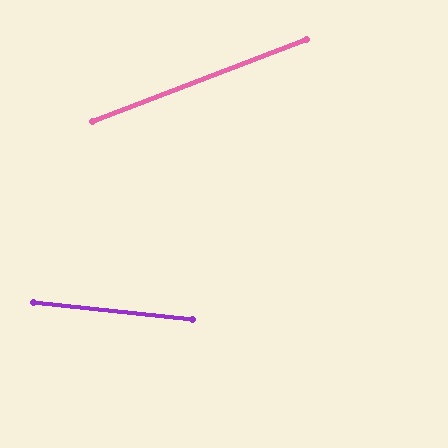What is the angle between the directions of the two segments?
Approximately 27 degrees.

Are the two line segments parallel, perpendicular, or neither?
Neither parallel nor perpendicular — they differ by about 27°.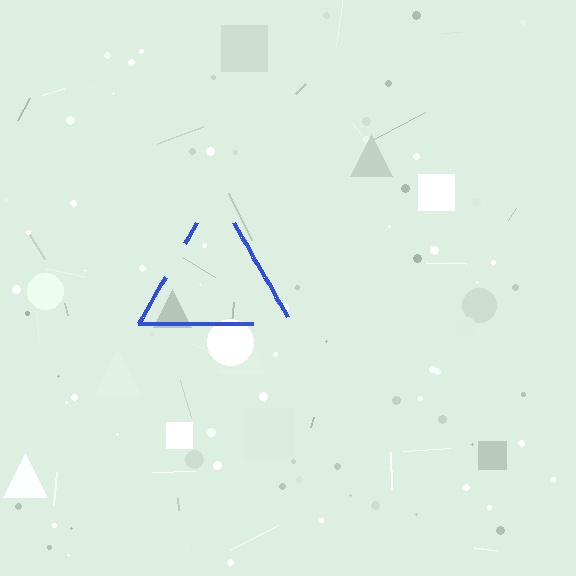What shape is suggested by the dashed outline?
The dashed outline suggests a triangle.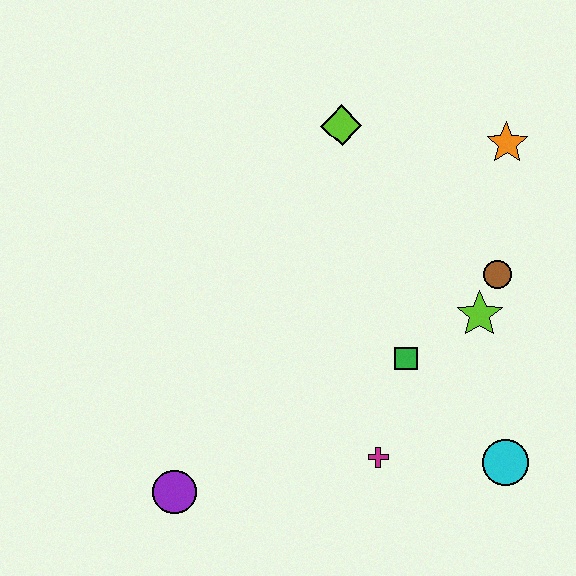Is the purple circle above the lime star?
No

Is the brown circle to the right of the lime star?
Yes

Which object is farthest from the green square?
The purple circle is farthest from the green square.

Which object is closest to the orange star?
The brown circle is closest to the orange star.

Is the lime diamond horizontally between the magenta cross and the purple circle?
Yes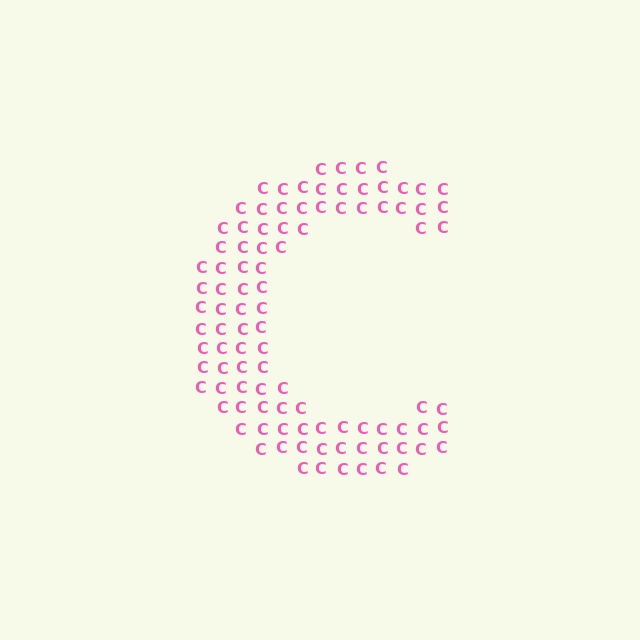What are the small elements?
The small elements are letter C's.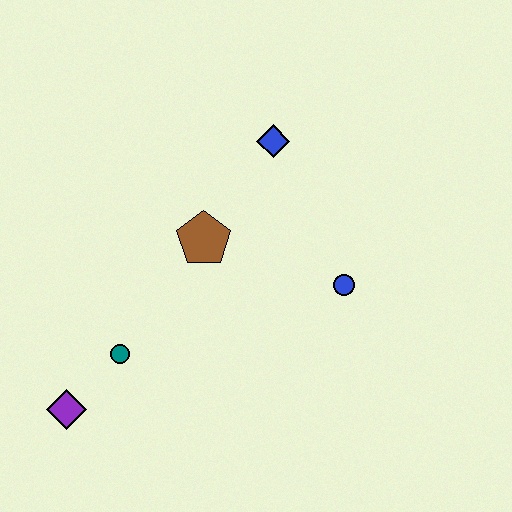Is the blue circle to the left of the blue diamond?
No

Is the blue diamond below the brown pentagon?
No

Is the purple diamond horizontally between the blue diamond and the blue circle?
No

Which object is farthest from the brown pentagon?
The purple diamond is farthest from the brown pentagon.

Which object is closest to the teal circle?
The purple diamond is closest to the teal circle.